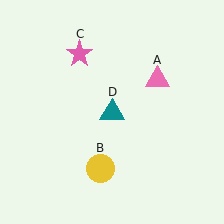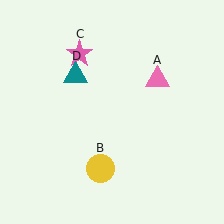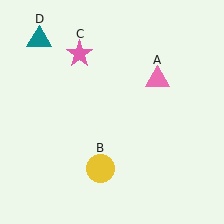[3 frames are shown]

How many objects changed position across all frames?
1 object changed position: teal triangle (object D).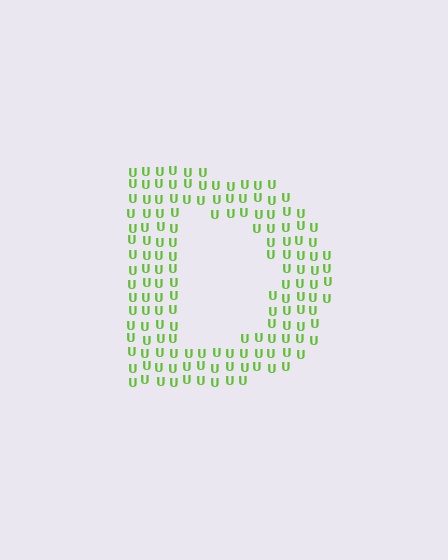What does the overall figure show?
The overall figure shows the letter D.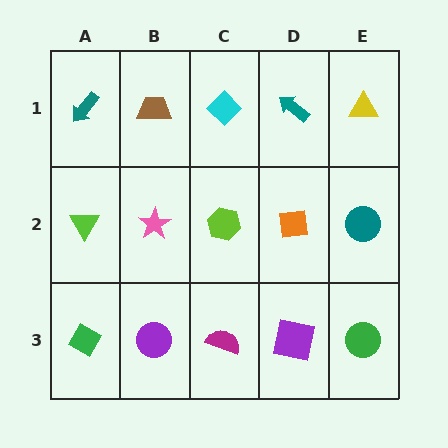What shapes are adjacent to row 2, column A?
A teal arrow (row 1, column A), a green diamond (row 3, column A), a pink star (row 2, column B).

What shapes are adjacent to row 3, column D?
An orange square (row 2, column D), a magenta semicircle (row 3, column C), a green circle (row 3, column E).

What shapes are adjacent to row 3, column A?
A lime triangle (row 2, column A), a purple circle (row 3, column B).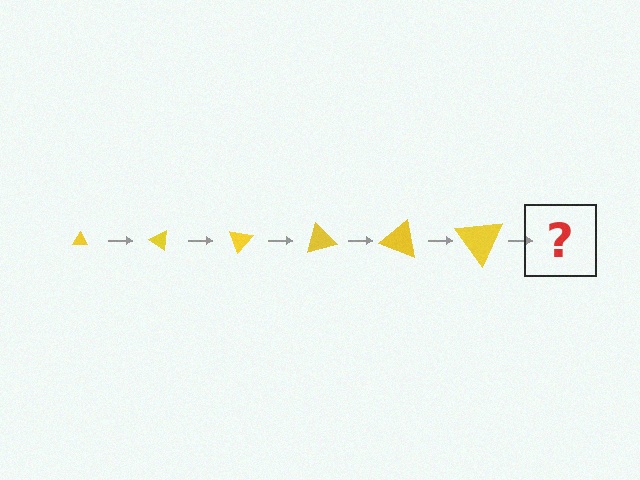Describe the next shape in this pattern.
It should be a triangle, larger than the previous one and rotated 210 degrees from the start.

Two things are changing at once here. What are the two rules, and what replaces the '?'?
The two rules are that the triangle grows larger each step and it rotates 35 degrees each step. The '?' should be a triangle, larger than the previous one and rotated 210 degrees from the start.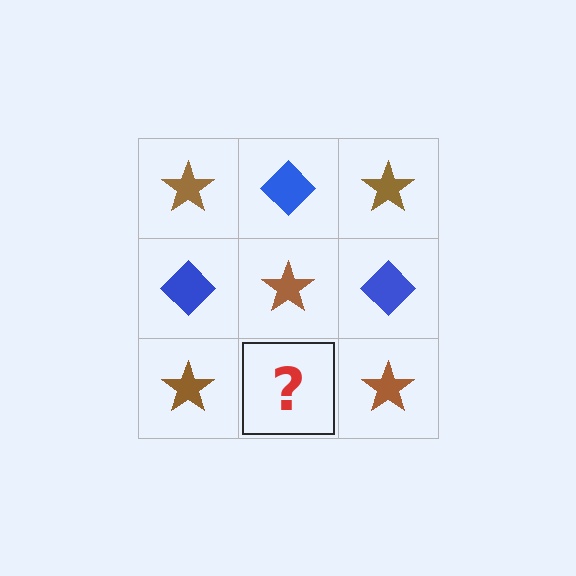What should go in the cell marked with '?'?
The missing cell should contain a blue diamond.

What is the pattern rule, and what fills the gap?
The rule is that it alternates brown star and blue diamond in a checkerboard pattern. The gap should be filled with a blue diamond.